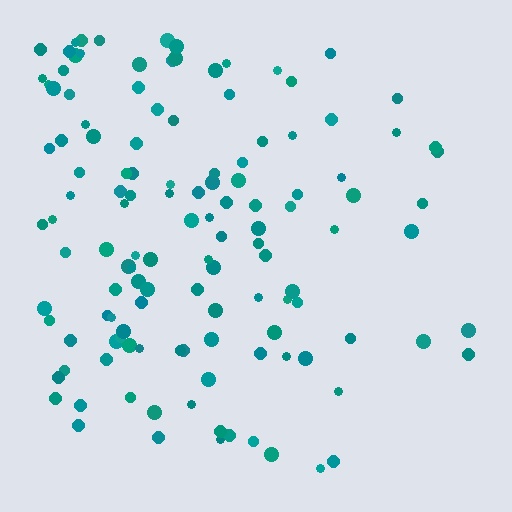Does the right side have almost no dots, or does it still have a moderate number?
Still a moderate number, just noticeably fewer than the left.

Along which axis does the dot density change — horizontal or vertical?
Horizontal.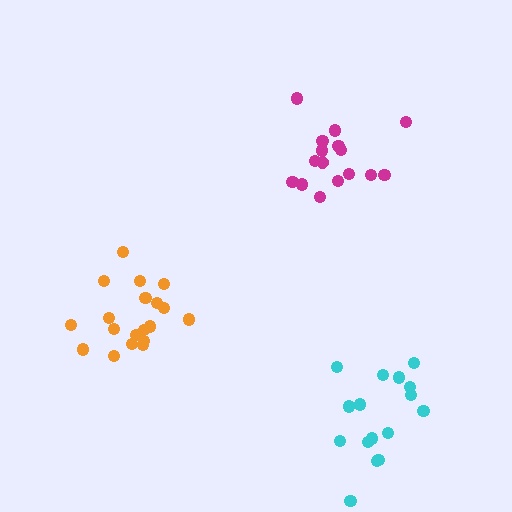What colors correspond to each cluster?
The clusters are colored: magenta, cyan, orange.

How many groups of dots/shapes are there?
There are 3 groups.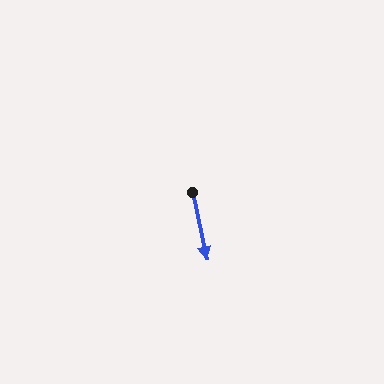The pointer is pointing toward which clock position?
Roughly 6 o'clock.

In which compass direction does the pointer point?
South.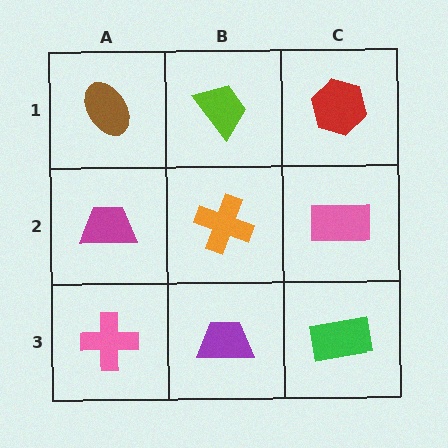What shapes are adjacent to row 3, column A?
A magenta trapezoid (row 2, column A), a purple trapezoid (row 3, column B).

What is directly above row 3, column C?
A pink rectangle.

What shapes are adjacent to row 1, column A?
A magenta trapezoid (row 2, column A), a lime trapezoid (row 1, column B).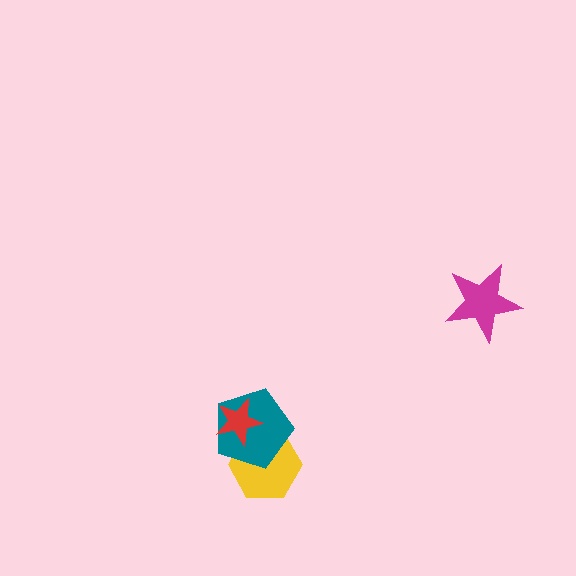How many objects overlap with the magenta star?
0 objects overlap with the magenta star.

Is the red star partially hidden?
No, no other shape covers it.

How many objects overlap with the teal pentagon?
2 objects overlap with the teal pentagon.